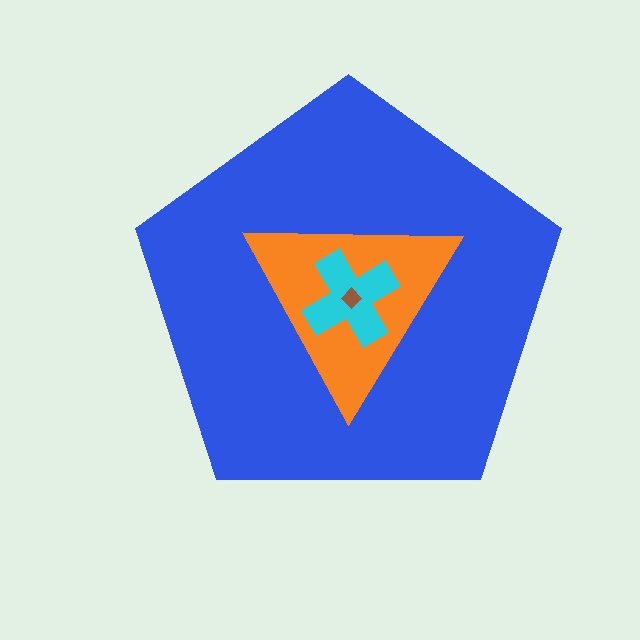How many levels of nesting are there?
4.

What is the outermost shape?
The blue pentagon.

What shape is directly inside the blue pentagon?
The orange triangle.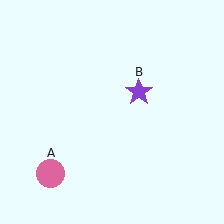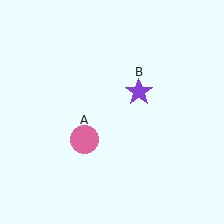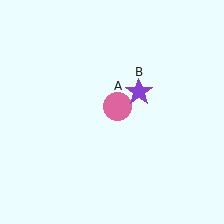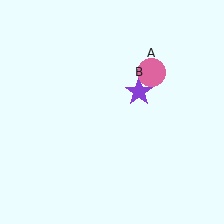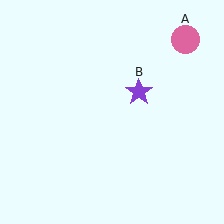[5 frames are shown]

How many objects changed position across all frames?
1 object changed position: pink circle (object A).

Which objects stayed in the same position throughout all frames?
Purple star (object B) remained stationary.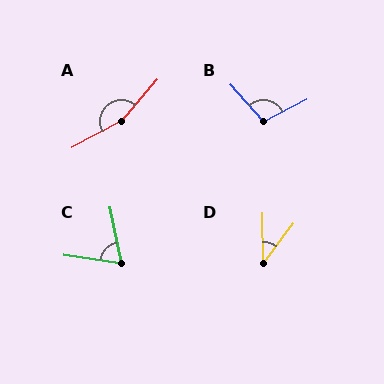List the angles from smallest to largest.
D (38°), C (70°), B (105°), A (159°).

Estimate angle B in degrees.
Approximately 105 degrees.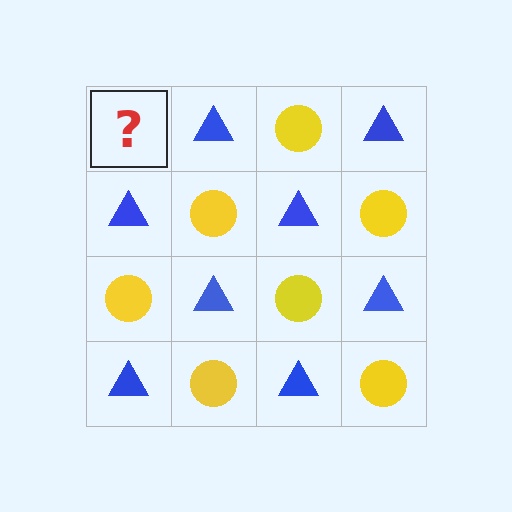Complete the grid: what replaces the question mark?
The question mark should be replaced with a yellow circle.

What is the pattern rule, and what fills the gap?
The rule is that it alternates yellow circle and blue triangle in a checkerboard pattern. The gap should be filled with a yellow circle.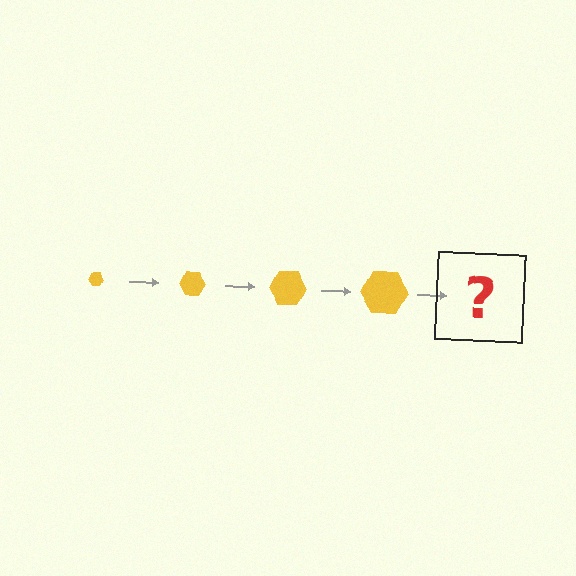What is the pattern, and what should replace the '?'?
The pattern is that the hexagon gets progressively larger each step. The '?' should be a yellow hexagon, larger than the previous one.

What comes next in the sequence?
The next element should be a yellow hexagon, larger than the previous one.